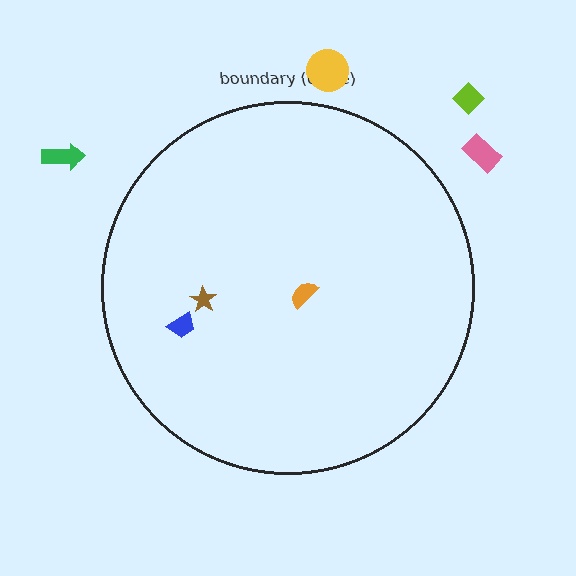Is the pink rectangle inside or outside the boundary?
Outside.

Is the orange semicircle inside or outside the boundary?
Inside.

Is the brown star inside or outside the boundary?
Inside.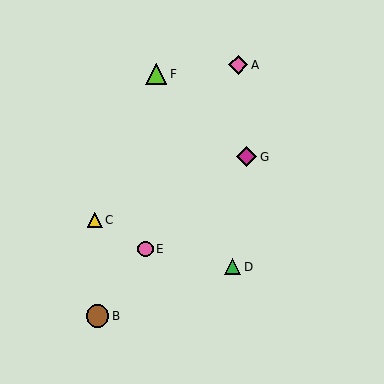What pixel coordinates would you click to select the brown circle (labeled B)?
Click at (98, 316) to select the brown circle B.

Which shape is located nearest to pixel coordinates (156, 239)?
The pink circle (labeled E) at (145, 249) is nearest to that location.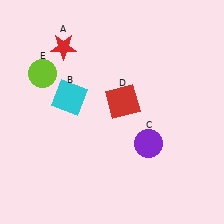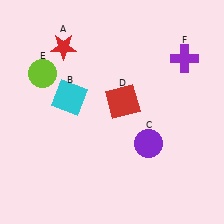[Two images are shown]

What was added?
A purple cross (F) was added in Image 2.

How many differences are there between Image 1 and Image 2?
There is 1 difference between the two images.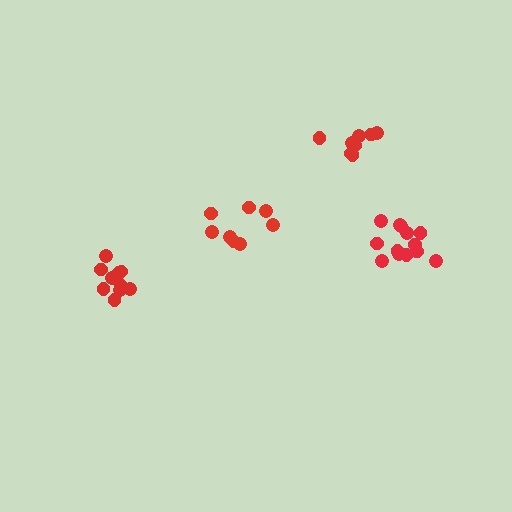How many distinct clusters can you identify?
There are 4 distinct clusters.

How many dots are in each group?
Group 1: 8 dots, Group 2: 12 dots, Group 3: 8 dots, Group 4: 13 dots (41 total).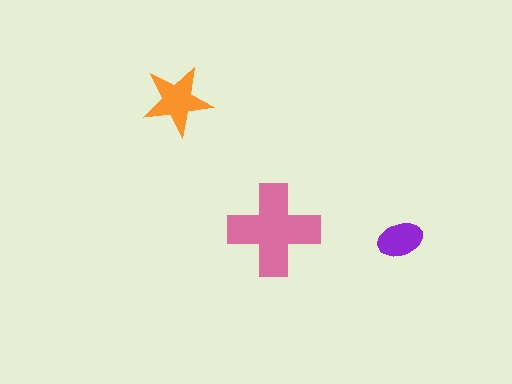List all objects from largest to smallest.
The pink cross, the orange star, the purple ellipse.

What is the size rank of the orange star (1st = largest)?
2nd.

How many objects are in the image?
There are 3 objects in the image.